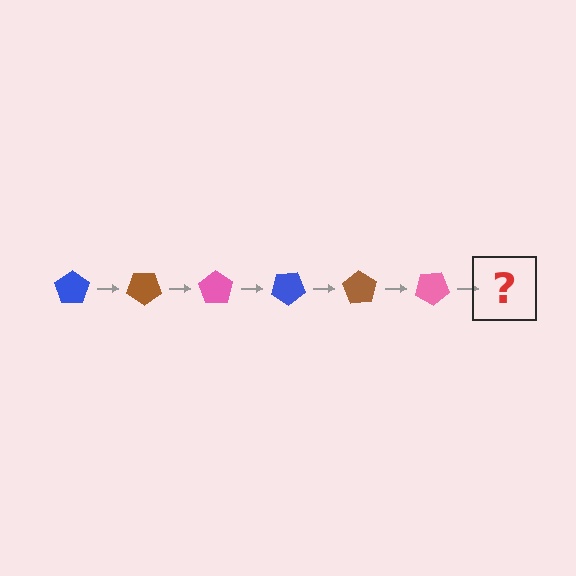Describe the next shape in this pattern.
It should be a blue pentagon, rotated 210 degrees from the start.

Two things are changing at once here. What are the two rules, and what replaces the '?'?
The two rules are that it rotates 35 degrees each step and the color cycles through blue, brown, and pink. The '?' should be a blue pentagon, rotated 210 degrees from the start.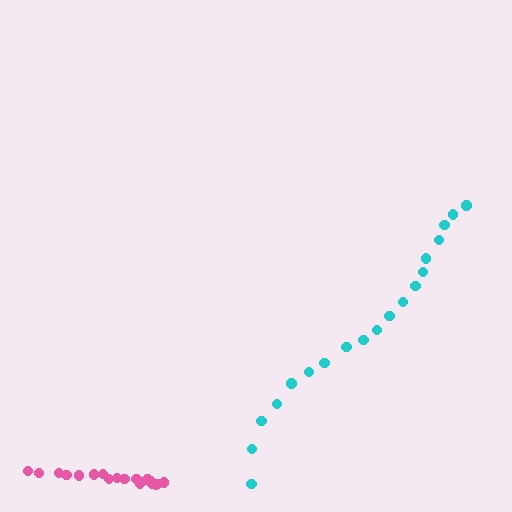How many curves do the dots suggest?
There are 2 distinct paths.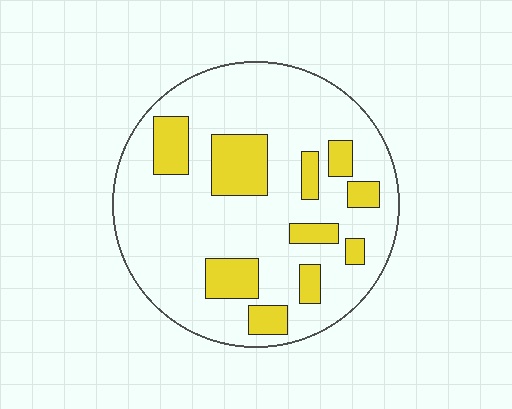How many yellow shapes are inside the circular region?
10.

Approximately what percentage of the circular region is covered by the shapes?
Approximately 20%.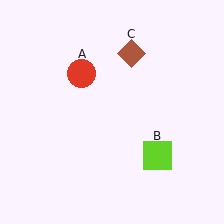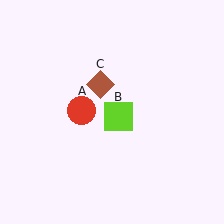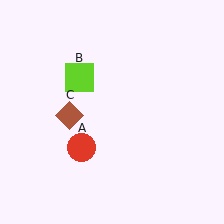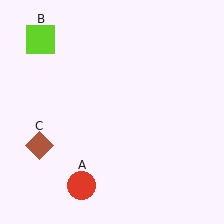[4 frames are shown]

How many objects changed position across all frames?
3 objects changed position: red circle (object A), lime square (object B), brown diamond (object C).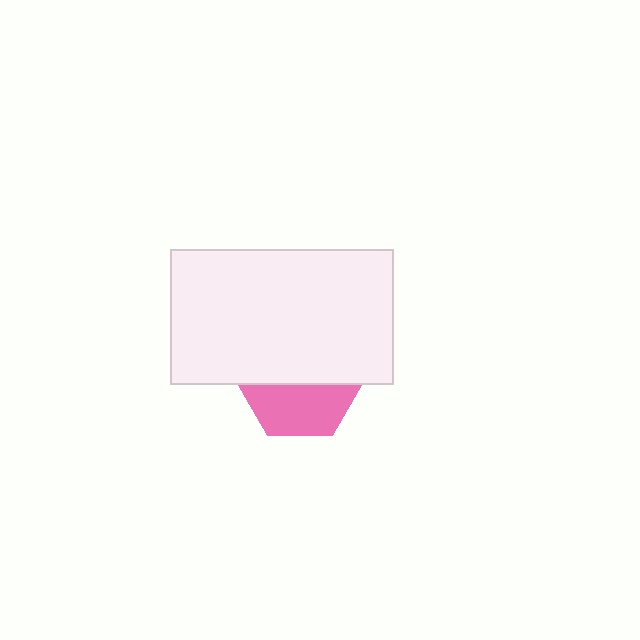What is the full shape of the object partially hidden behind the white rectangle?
The partially hidden object is a pink hexagon.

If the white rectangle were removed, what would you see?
You would see the complete pink hexagon.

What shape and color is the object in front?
The object in front is a white rectangle.